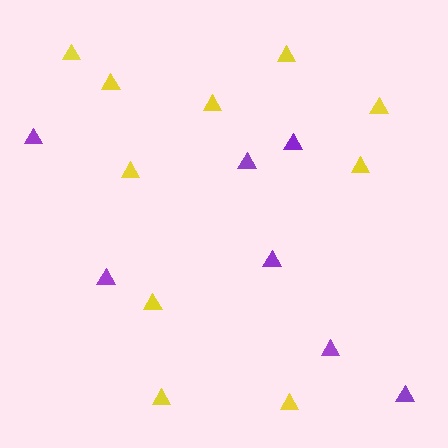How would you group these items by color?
There are 2 groups: one group of yellow triangles (10) and one group of purple triangles (7).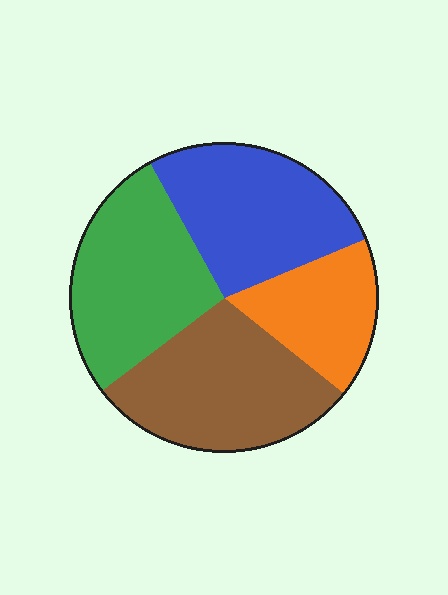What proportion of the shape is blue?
Blue covers 27% of the shape.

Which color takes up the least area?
Orange, at roughly 15%.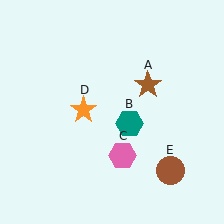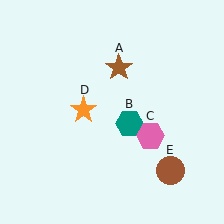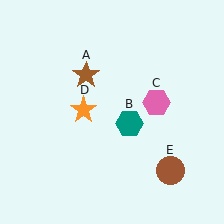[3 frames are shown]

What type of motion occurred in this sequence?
The brown star (object A), pink hexagon (object C) rotated counterclockwise around the center of the scene.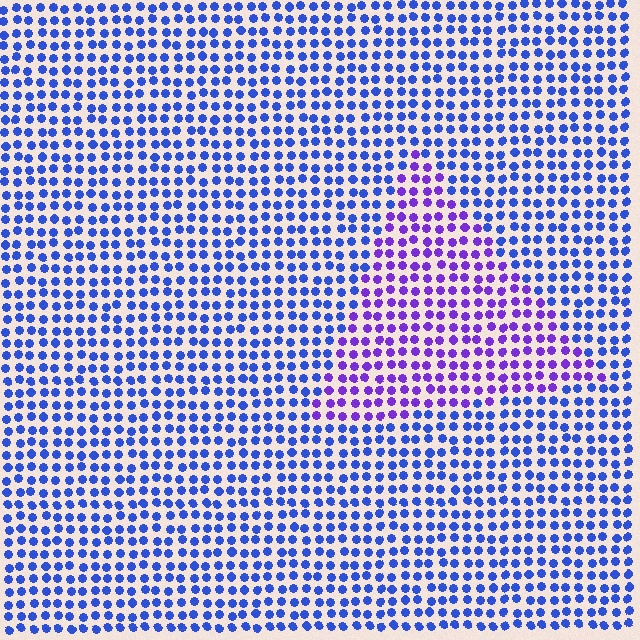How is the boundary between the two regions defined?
The boundary is defined purely by a slight shift in hue (about 40 degrees). Spacing, size, and orientation are identical on both sides.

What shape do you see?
I see a triangle.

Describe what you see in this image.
The image is filled with small blue elements in a uniform arrangement. A triangle-shaped region is visible where the elements are tinted to a slightly different hue, forming a subtle color boundary.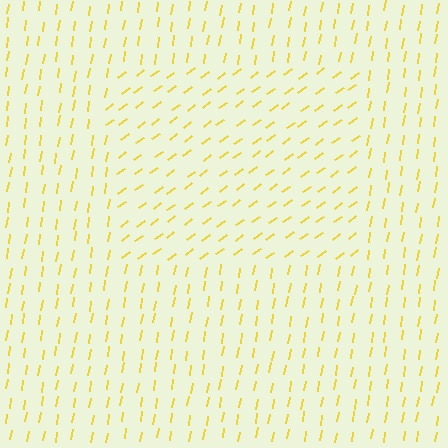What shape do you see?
I see a rectangle.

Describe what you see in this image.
The image is filled with small yellow line segments. A rectangle region in the image has lines oriented differently from the surrounding lines, creating a visible texture boundary.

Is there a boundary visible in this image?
Yes, there is a texture boundary formed by a change in line orientation.